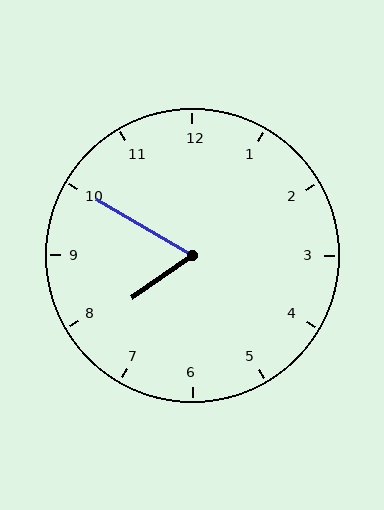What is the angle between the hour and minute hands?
Approximately 65 degrees.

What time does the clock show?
7:50.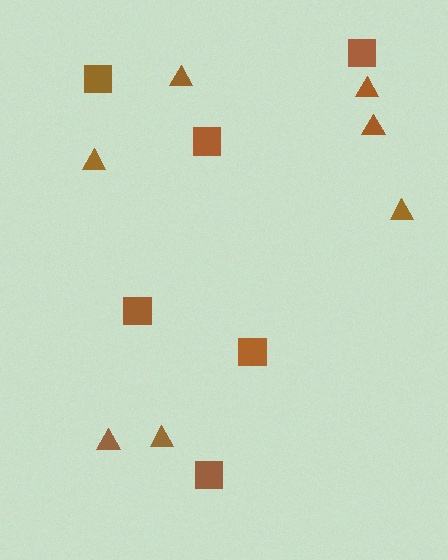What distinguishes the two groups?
There are 2 groups: one group of squares (6) and one group of triangles (7).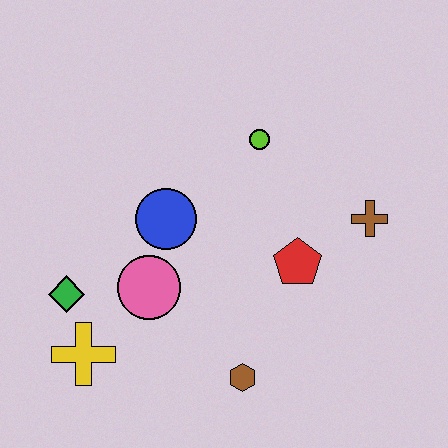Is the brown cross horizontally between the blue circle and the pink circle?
No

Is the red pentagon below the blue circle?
Yes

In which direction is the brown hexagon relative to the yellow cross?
The brown hexagon is to the right of the yellow cross.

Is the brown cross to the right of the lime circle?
Yes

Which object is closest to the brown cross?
The red pentagon is closest to the brown cross.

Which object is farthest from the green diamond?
The brown cross is farthest from the green diamond.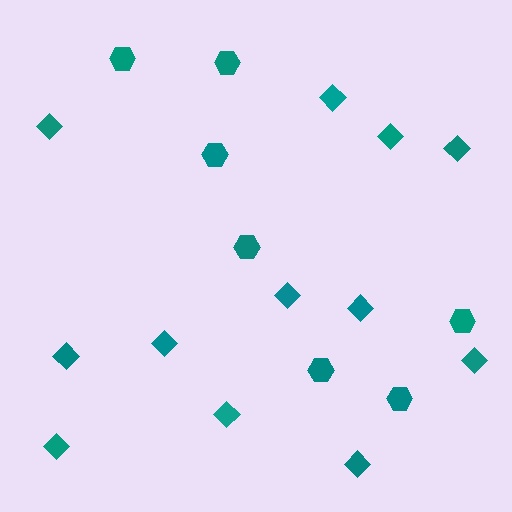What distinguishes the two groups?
There are 2 groups: one group of diamonds (12) and one group of hexagons (7).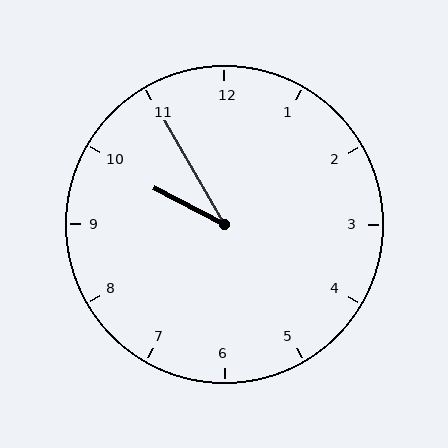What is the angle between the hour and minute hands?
Approximately 32 degrees.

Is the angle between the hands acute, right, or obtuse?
It is acute.